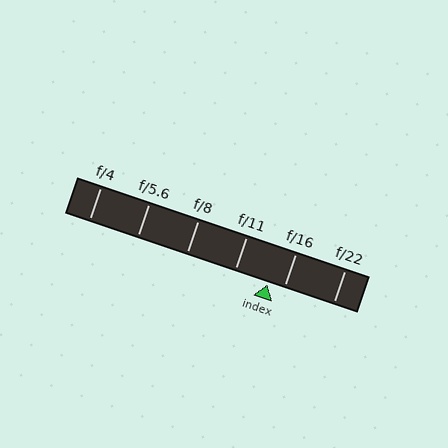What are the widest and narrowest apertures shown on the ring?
The widest aperture shown is f/4 and the narrowest is f/22.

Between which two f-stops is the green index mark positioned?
The index mark is between f/11 and f/16.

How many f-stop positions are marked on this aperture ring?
There are 6 f-stop positions marked.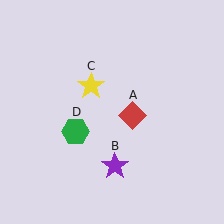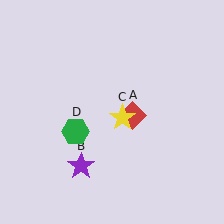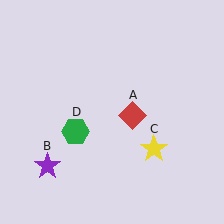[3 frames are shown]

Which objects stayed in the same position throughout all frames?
Red diamond (object A) and green hexagon (object D) remained stationary.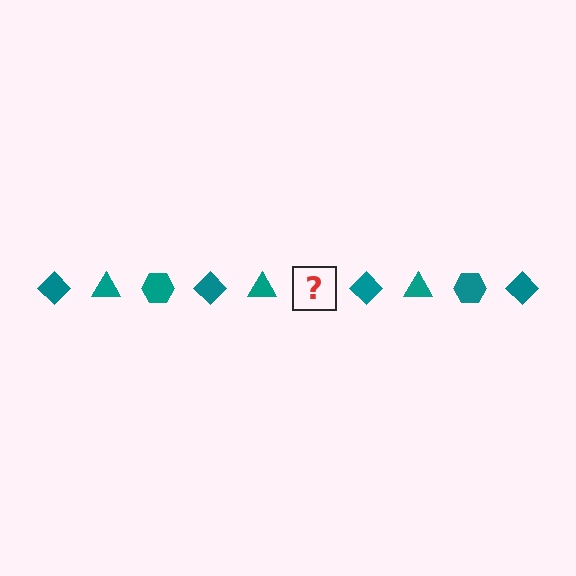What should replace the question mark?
The question mark should be replaced with a teal hexagon.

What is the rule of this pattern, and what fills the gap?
The rule is that the pattern cycles through diamond, triangle, hexagon shapes in teal. The gap should be filled with a teal hexagon.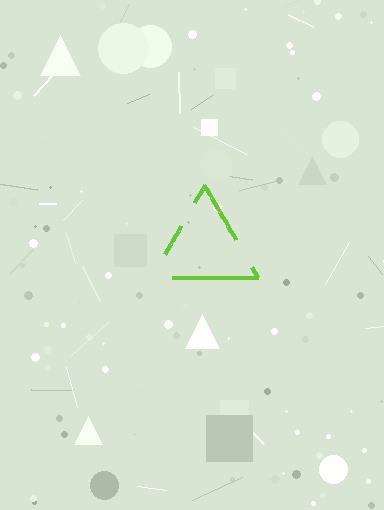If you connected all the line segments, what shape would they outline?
They would outline a triangle.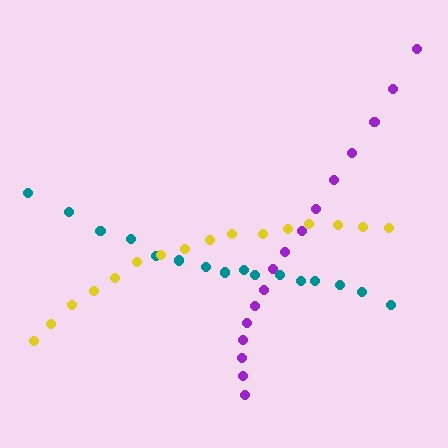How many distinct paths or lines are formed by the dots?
There are 3 distinct paths.